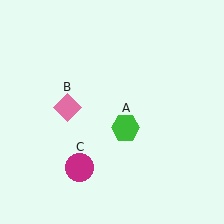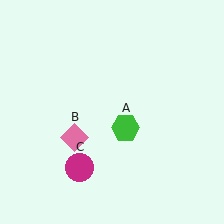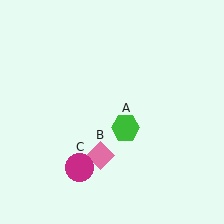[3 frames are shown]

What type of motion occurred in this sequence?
The pink diamond (object B) rotated counterclockwise around the center of the scene.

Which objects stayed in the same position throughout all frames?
Green hexagon (object A) and magenta circle (object C) remained stationary.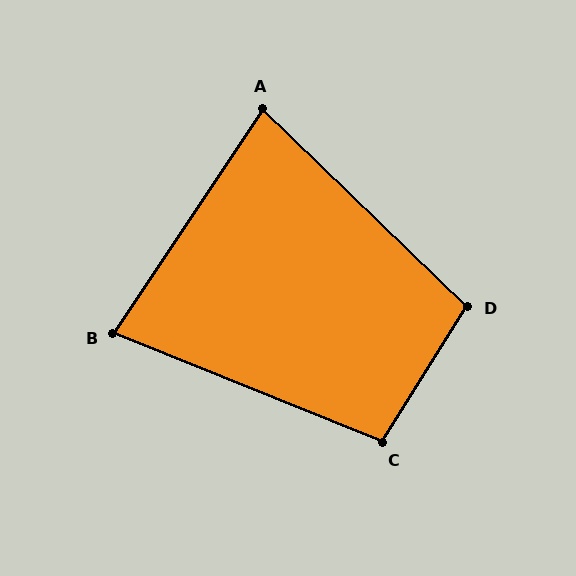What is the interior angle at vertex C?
Approximately 100 degrees (obtuse).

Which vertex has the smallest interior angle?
B, at approximately 78 degrees.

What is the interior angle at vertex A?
Approximately 80 degrees (acute).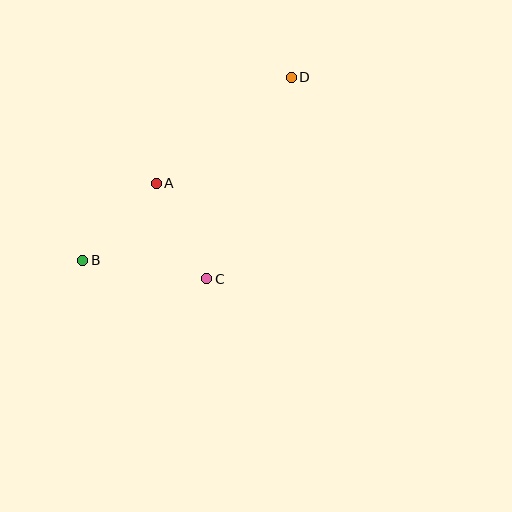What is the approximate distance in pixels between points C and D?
The distance between C and D is approximately 218 pixels.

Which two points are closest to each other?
Points A and B are closest to each other.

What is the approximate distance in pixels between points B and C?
The distance between B and C is approximately 126 pixels.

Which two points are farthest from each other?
Points B and D are farthest from each other.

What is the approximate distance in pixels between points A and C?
The distance between A and C is approximately 108 pixels.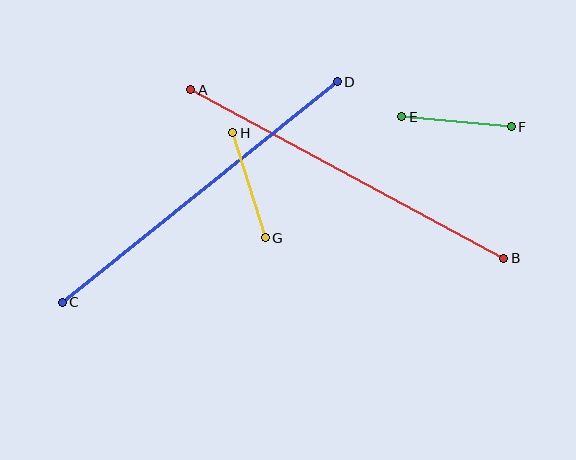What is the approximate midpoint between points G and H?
The midpoint is at approximately (249, 185) pixels.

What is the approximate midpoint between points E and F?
The midpoint is at approximately (456, 122) pixels.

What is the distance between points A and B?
The distance is approximately 355 pixels.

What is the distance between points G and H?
The distance is approximately 110 pixels.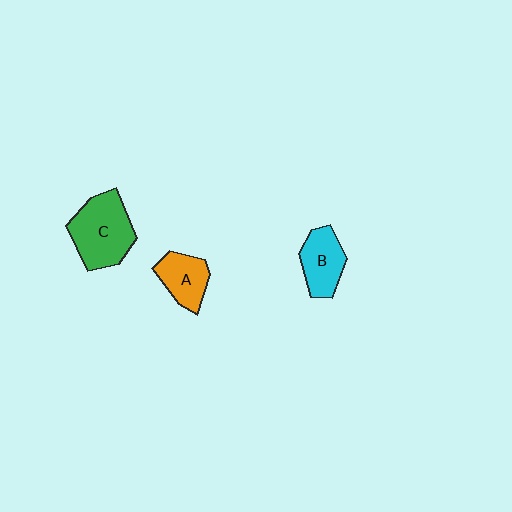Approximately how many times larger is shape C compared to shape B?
Approximately 1.6 times.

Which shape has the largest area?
Shape C (green).